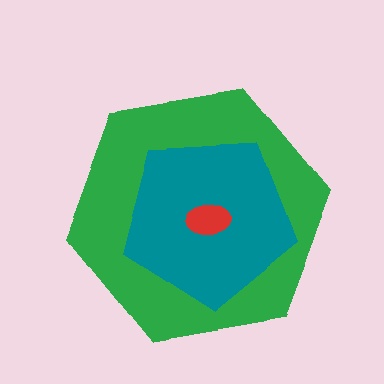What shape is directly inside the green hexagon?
The teal pentagon.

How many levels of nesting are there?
3.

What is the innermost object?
The red ellipse.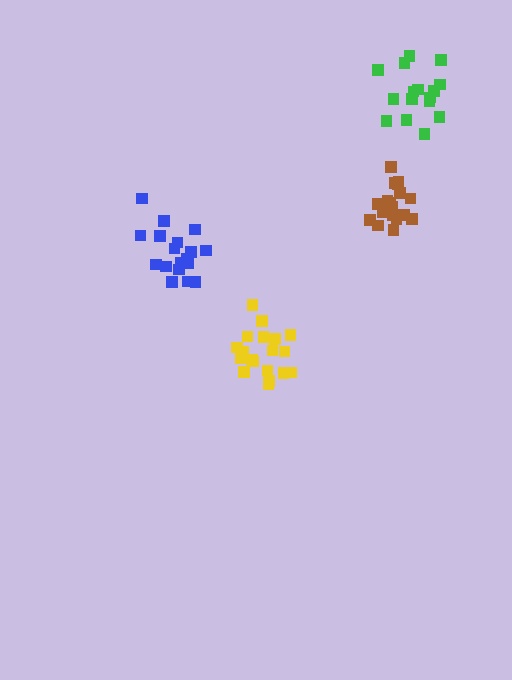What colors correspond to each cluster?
The clusters are colored: yellow, brown, green, blue.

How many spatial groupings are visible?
There are 4 spatial groupings.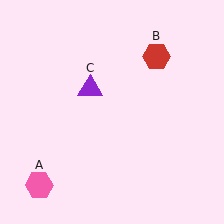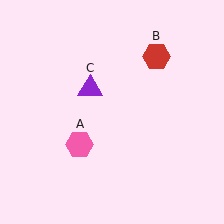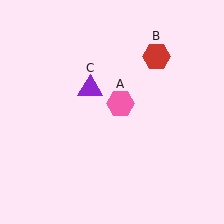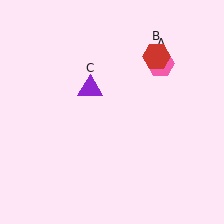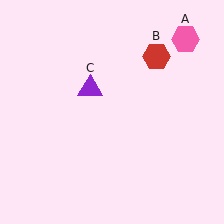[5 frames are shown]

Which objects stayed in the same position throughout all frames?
Red hexagon (object B) and purple triangle (object C) remained stationary.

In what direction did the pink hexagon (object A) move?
The pink hexagon (object A) moved up and to the right.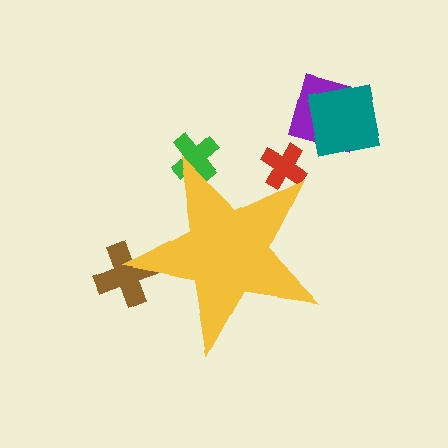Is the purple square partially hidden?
No, the purple square is fully visible.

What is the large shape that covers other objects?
A yellow star.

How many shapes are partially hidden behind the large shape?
3 shapes are partially hidden.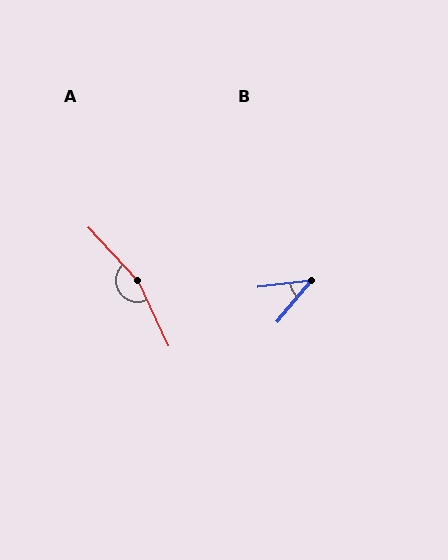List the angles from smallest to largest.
B (43°), A (162°).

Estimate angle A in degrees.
Approximately 162 degrees.